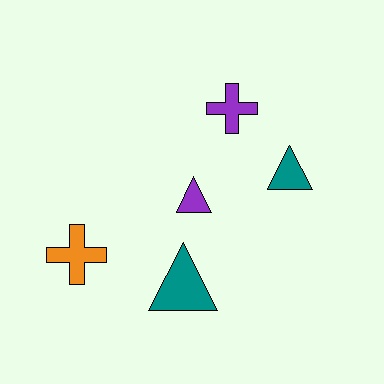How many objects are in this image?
There are 5 objects.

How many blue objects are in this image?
There are no blue objects.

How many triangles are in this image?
There are 3 triangles.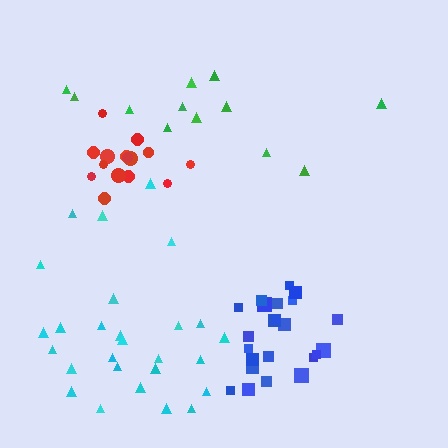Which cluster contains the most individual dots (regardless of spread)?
Cyan (27).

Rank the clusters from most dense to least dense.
red, blue, cyan, green.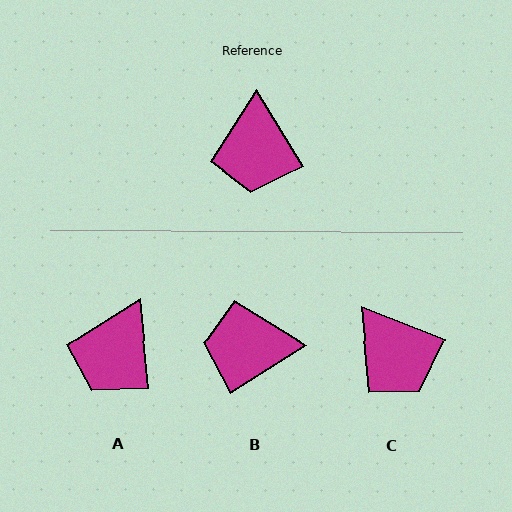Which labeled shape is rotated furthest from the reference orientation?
B, about 89 degrees away.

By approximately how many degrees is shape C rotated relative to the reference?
Approximately 38 degrees counter-clockwise.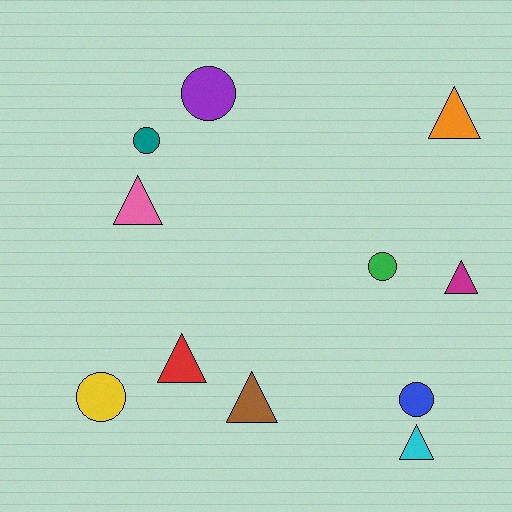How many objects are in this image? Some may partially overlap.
There are 11 objects.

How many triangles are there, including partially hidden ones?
There are 6 triangles.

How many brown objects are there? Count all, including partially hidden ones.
There is 1 brown object.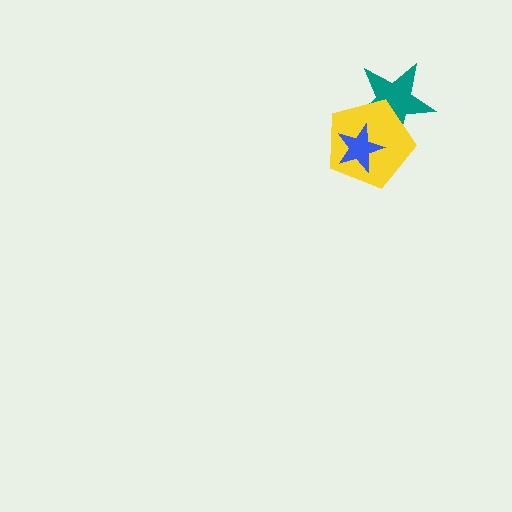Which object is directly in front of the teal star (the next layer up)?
The yellow pentagon is directly in front of the teal star.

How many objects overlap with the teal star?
2 objects overlap with the teal star.